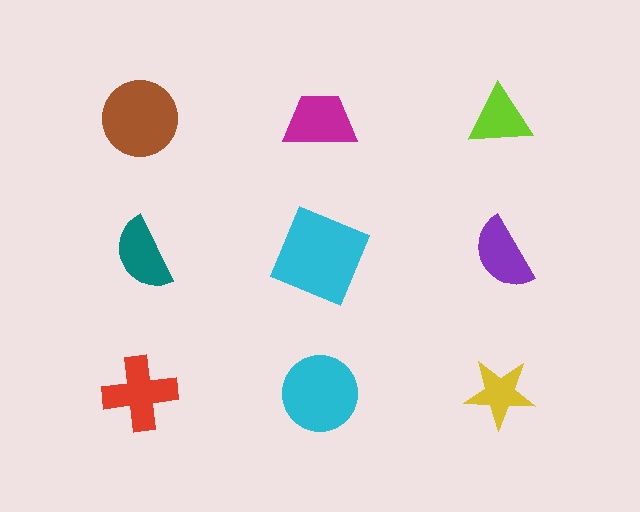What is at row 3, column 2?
A cyan circle.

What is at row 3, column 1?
A red cross.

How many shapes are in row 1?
3 shapes.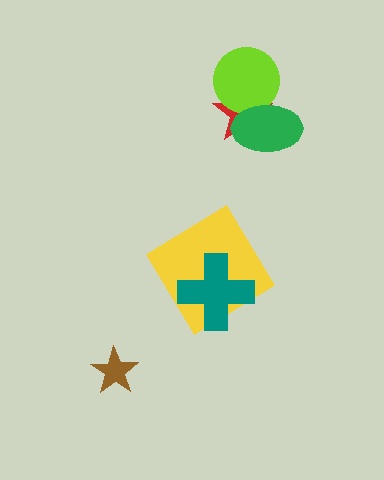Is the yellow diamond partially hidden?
Yes, it is partially covered by another shape.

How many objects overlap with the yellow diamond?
1 object overlaps with the yellow diamond.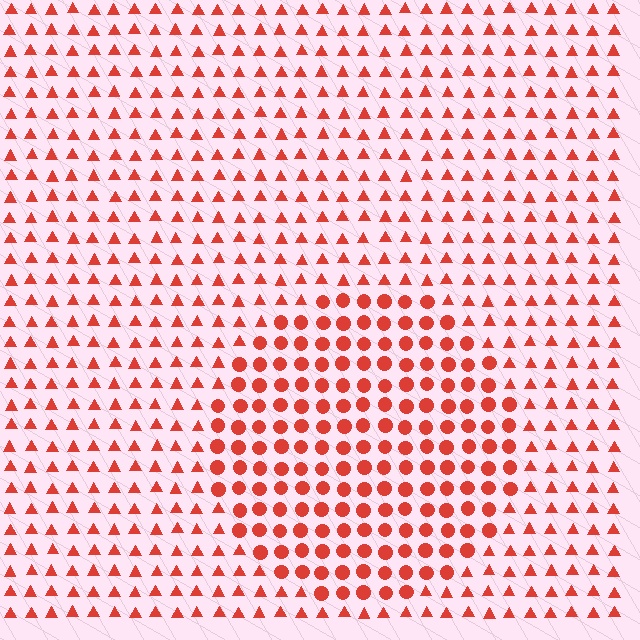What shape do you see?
I see a circle.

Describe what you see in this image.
The image is filled with small red elements arranged in a uniform grid. A circle-shaped region contains circles, while the surrounding area contains triangles. The boundary is defined purely by the change in element shape.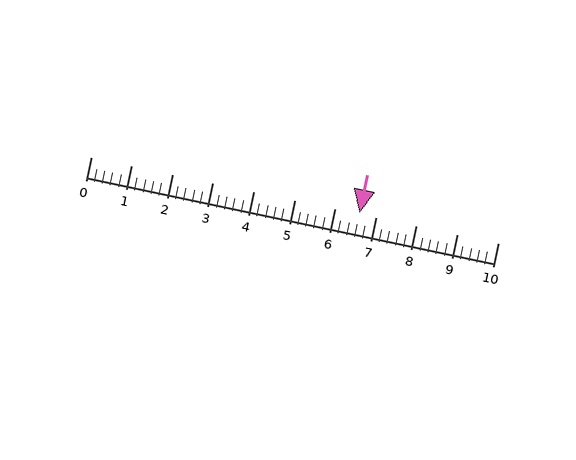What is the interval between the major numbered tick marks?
The major tick marks are spaced 1 units apart.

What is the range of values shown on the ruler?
The ruler shows values from 0 to 10.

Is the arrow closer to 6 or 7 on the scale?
The arrow is closer to 7.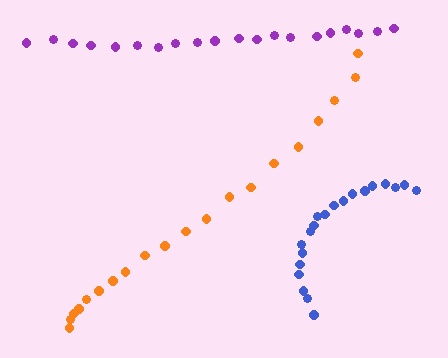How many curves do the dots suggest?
There are 3 distinct paths.